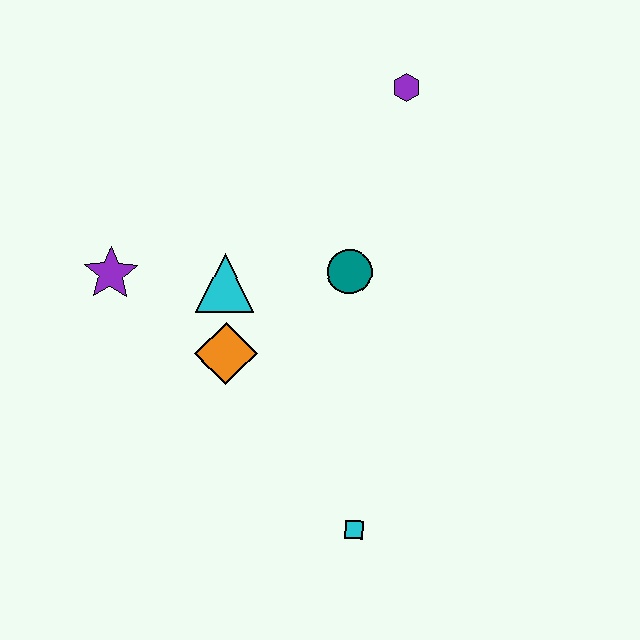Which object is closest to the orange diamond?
The cyan triangle is closest to the orange diamond.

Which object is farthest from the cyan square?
The purple hexagon is farthest from the cyan square.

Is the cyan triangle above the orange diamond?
Yes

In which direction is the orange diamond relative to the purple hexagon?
The orange diamond is below the purple hexagon.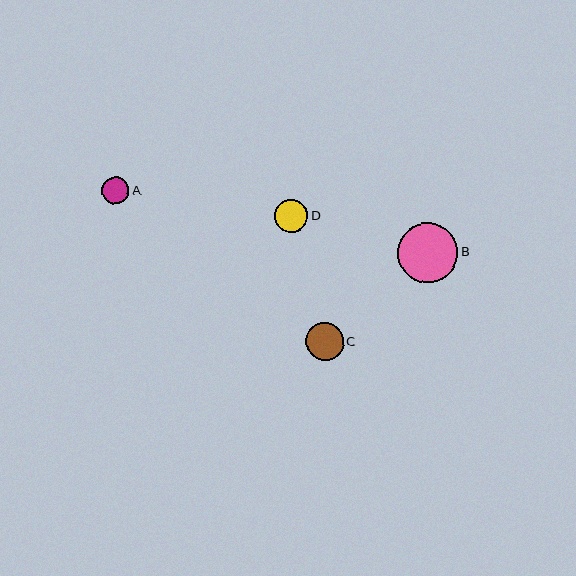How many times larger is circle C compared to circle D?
Circle C is approximately 1.2 times the size of circle D.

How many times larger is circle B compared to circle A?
Circle B is approximately 2.2 times the size of circle A.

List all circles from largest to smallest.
From largest to smallest: B, C, D, A.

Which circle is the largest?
Circle B is the largest with a size of approximately 60 pixels.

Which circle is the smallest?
Circle A is the smallest with a size of approximately 27 pixels.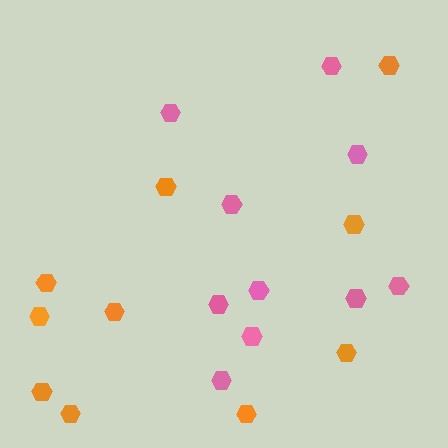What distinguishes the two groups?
There are 2 groups: one group of pink hexagons (10) and one group of orange hexagons (10).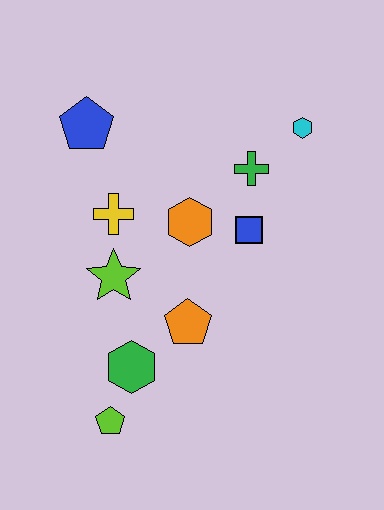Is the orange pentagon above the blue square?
No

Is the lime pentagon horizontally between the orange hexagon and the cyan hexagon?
No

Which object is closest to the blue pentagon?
The yellow cross is closest to the blue pentagon.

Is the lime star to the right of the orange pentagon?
No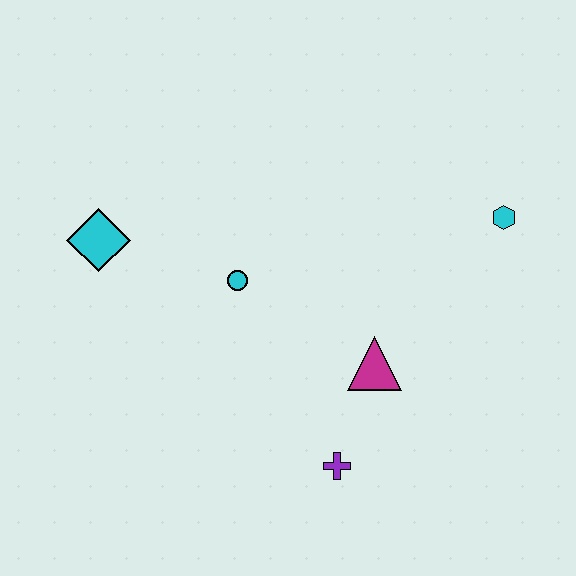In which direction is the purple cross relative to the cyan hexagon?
The purple cross is below the cyan hexagon.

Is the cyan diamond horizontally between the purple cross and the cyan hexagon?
No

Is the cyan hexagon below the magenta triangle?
No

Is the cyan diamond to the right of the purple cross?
No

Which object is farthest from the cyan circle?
The cyan hexagon is farthest from the cyan circle.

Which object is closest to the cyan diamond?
The cyan circle is closest to the cyan diamond.